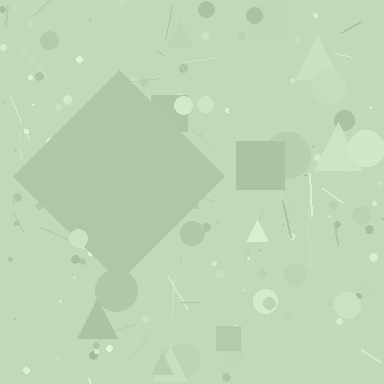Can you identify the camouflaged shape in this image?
The camouflaged shape is a diamond.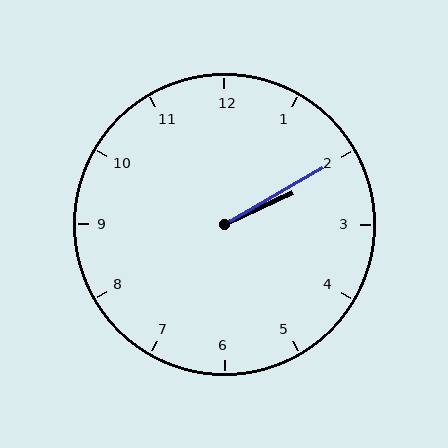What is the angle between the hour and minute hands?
Approximately 5 degrees.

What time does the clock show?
2:10.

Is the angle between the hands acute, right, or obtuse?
It is acute.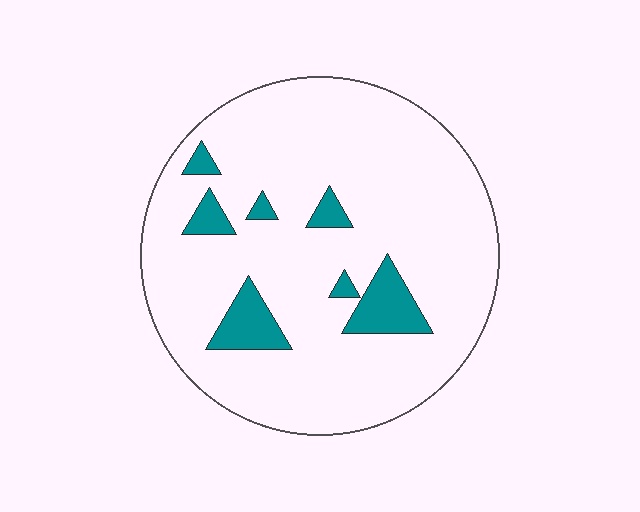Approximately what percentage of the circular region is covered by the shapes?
Approximately 10%.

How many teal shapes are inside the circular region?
7.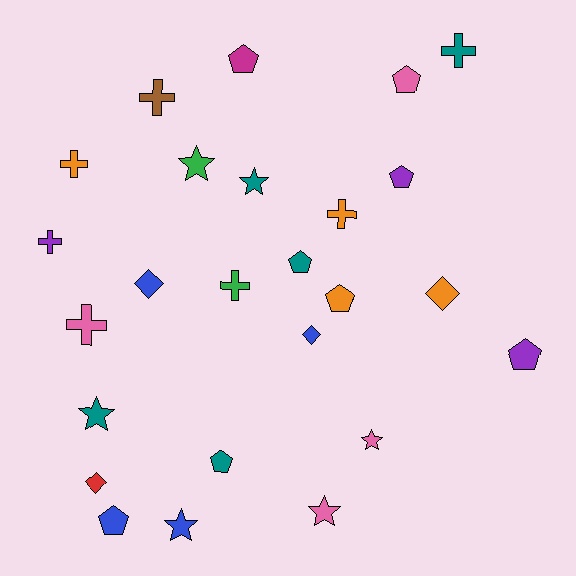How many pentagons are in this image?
There are 8 pentagons.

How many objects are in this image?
There are 25 objects.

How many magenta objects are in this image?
There is 1 magenta object.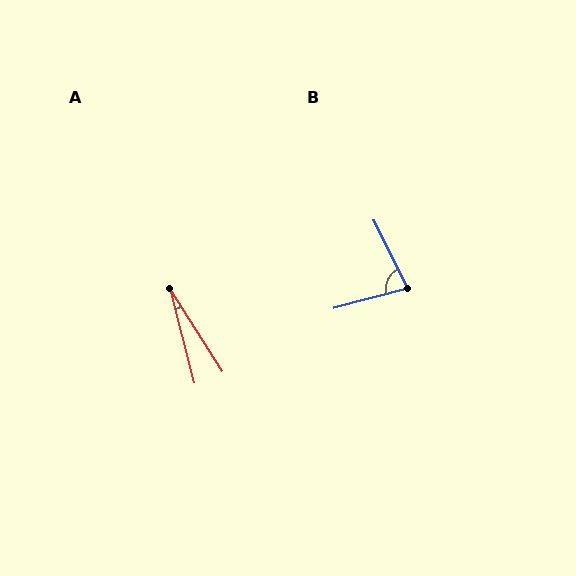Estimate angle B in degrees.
Approximately 79 degrees.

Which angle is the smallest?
A, at approximately 18 degrees.